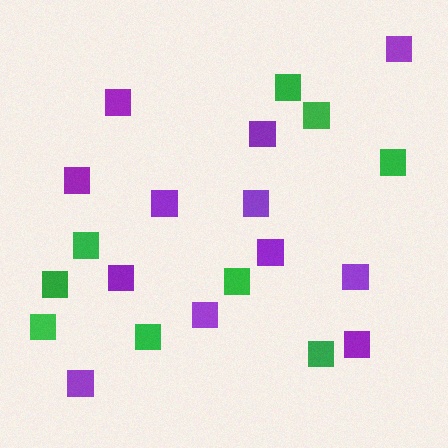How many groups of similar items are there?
There are 2 groups: one group of purple squares (12) and one group of green squares (9).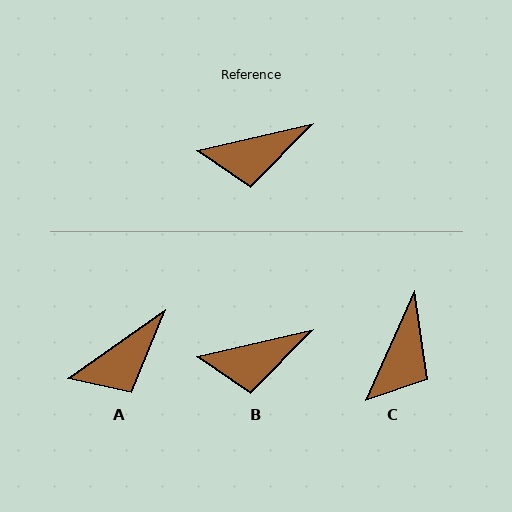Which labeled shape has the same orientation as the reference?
B.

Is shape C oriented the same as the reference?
No, it is off by about 53 degrees.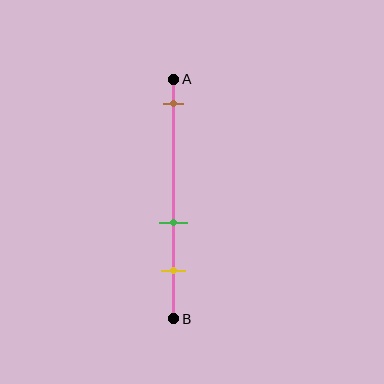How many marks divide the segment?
There are 3 marks dividing the segment.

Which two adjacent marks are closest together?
The green and yellow marks are the closest adjacent pair.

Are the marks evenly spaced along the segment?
No, the marks are not evenly spaced.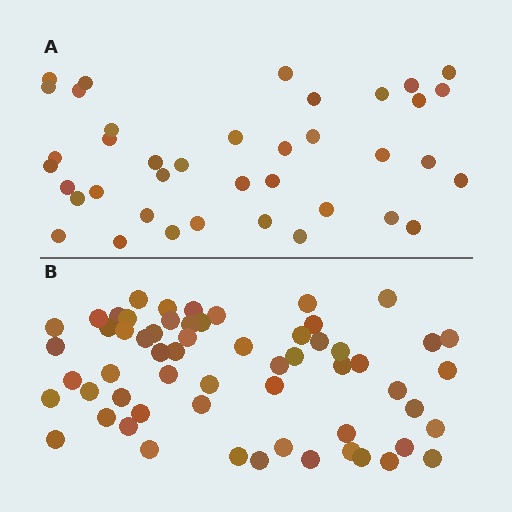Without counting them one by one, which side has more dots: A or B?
Region B (the bottom region) has more dots.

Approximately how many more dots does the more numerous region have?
Region B has approximately 20 more dots than region A.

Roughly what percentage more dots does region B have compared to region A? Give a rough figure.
About 55% more.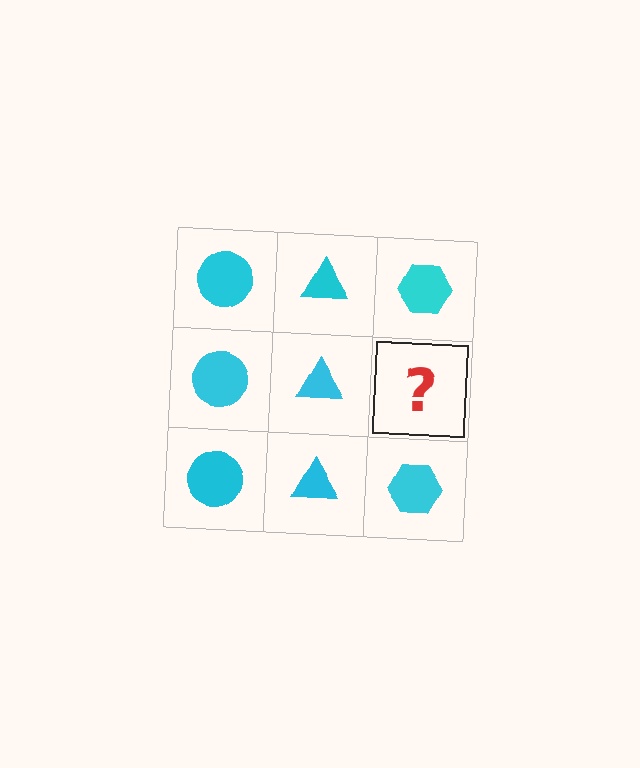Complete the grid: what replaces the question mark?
The question mark should be replaced with a cyan hexagon.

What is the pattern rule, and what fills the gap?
The rule is that each column has a consistent shape. The gap should be filled with a cyan hexagon.